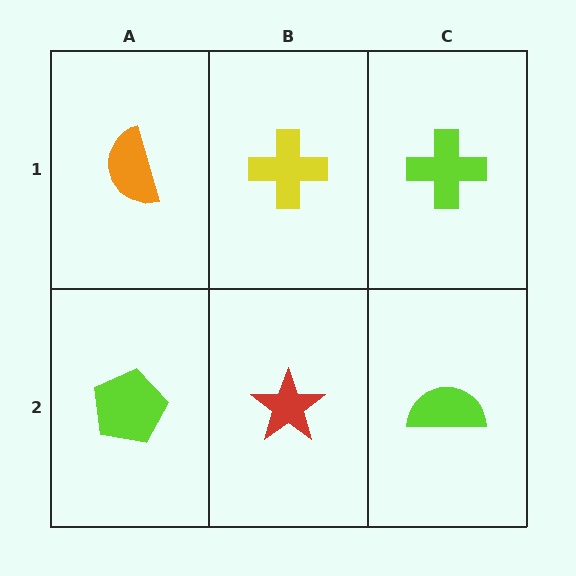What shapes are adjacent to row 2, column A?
An orange semicircle (row 1, column A), a red star (row 2, column B).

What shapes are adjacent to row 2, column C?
A lime cross (row 1, column C), a red star (row 2, column B).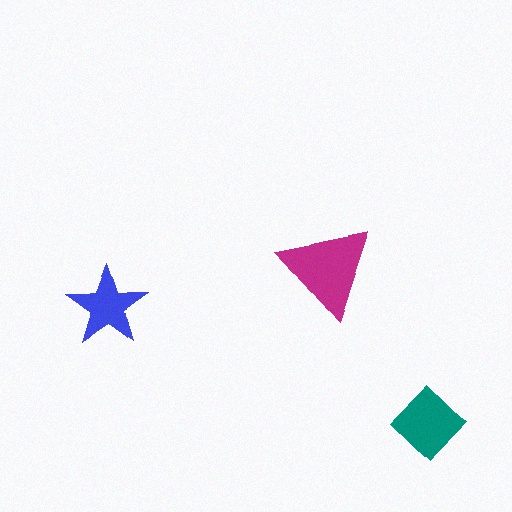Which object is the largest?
The magenta triangle.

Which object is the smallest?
The blue star.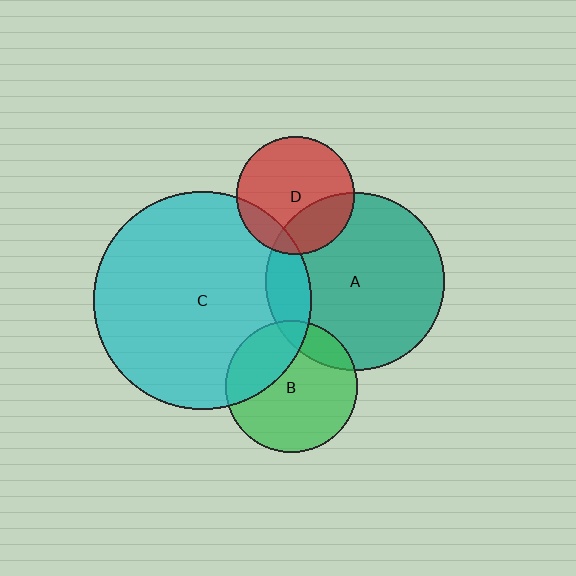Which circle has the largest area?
Circle C (cyan).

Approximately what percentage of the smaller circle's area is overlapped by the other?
Approximately 15%.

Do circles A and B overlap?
Yes.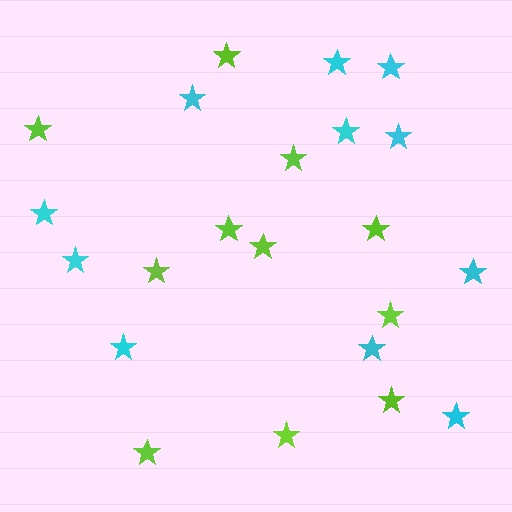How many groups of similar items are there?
There are 2 groups: one group of lime stars (11) and one group of cyan stars (11).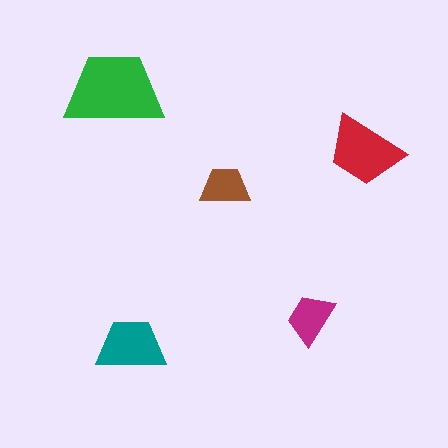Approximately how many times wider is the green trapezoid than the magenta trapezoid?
About 2 times wider.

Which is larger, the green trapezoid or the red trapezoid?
The green one.